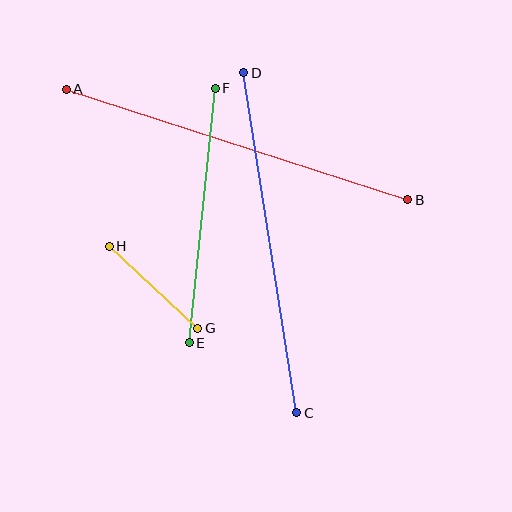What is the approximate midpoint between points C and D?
The midpoint is at approximately (270, 243) pixels.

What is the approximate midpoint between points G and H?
The midpoint is at approximately (154, 287) pixels.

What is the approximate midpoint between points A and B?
The midpoint is at approximately (237, 144) pixels.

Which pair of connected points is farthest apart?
Points A and B are farthest apart.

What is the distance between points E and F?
The distance is approximately 256 pixels.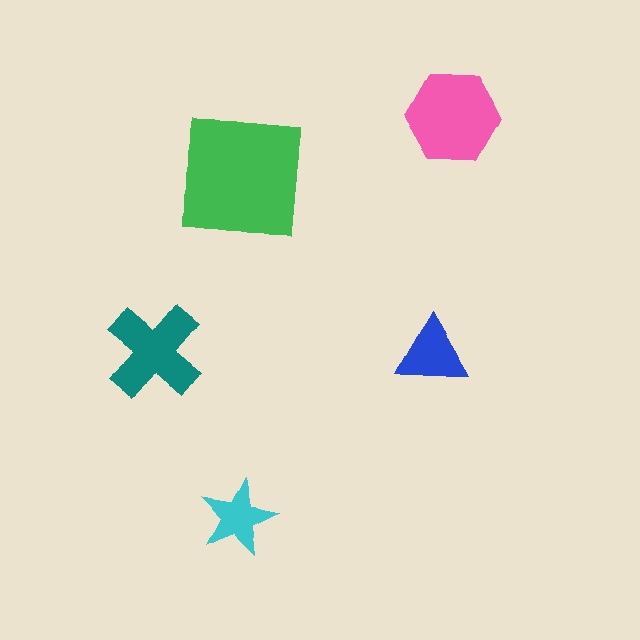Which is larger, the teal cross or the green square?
The green square.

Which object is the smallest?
The cyan star.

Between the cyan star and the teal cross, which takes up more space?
The teal cross.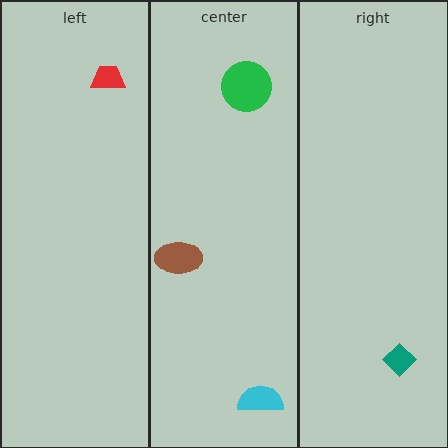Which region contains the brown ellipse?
The center region.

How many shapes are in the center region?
3.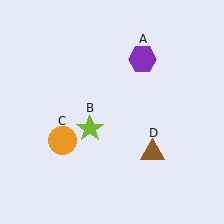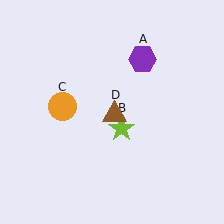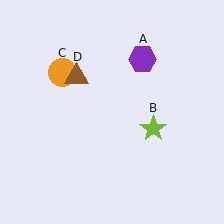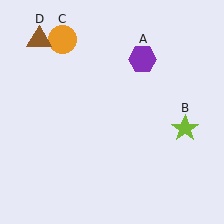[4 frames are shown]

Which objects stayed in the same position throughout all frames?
Purple hexagon (object A) remained stationary.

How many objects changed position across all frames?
3 objects changed position: lime star (object B), orange circle (object C), brown triangle (object D).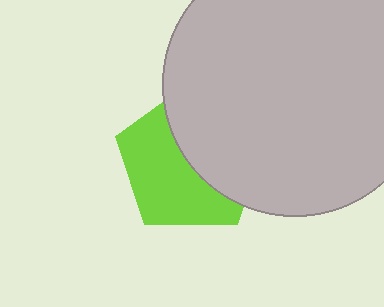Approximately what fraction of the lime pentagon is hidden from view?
Roughly 48% of the lime pentagon is hidden behind the light gray circle.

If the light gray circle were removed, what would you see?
You would see the complete lime pentagon.